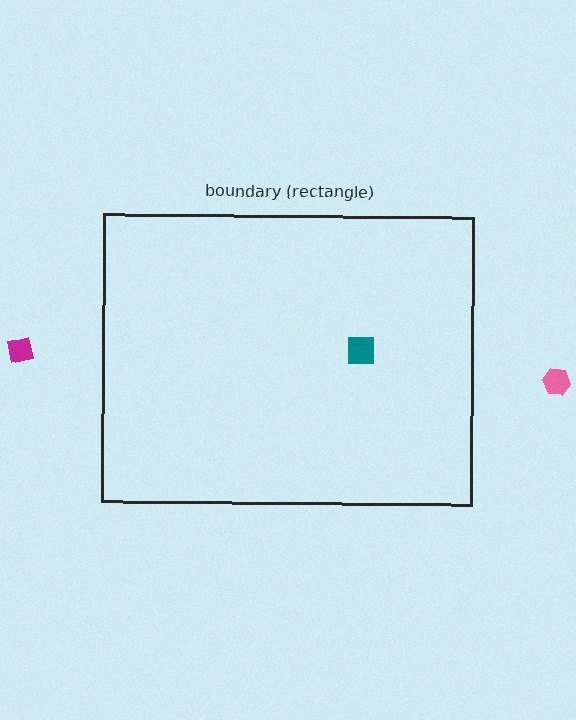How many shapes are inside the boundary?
1 inside, 2 outside.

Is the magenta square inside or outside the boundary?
Outside.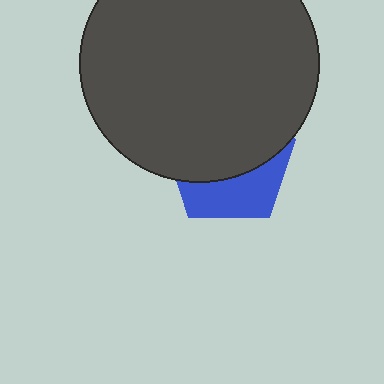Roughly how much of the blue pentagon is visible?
A small part of it is visible (roughly 37%).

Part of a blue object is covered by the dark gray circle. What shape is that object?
It is a pentagon.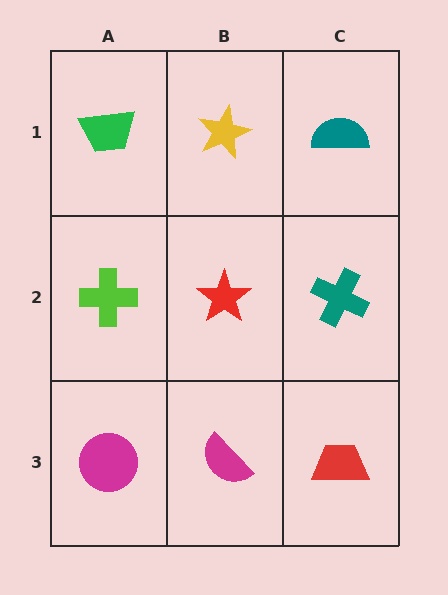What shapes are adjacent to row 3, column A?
A lime cross (row 2, column A), a magenta semicircle (row 3, column B).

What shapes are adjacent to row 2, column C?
A teal semicircle (row 1, column C), a red trapezoid (row 3, column C), a red star (row 2, column B).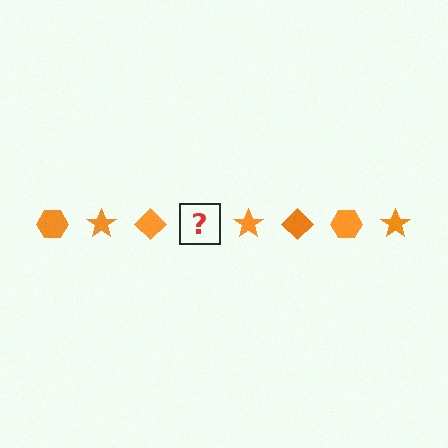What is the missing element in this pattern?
The missing element is an orange hexagon.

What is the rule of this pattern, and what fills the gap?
The rule is that the pattern cycles through hexagon, star, diamond shapes in orange. The gap should be filled with an orange hexagon.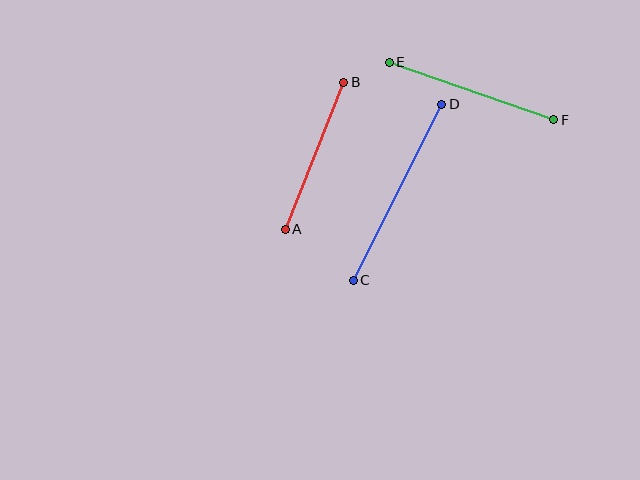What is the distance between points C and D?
The distance is approximately 197 pixels.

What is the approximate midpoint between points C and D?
The midpoint is at approximately (397, 192) pixels.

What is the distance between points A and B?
The distance is approximately 158 pixels.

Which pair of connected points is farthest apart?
Points C and D are farthest apart.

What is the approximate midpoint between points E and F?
The midpoint is at approximately (471, 91) pixels.